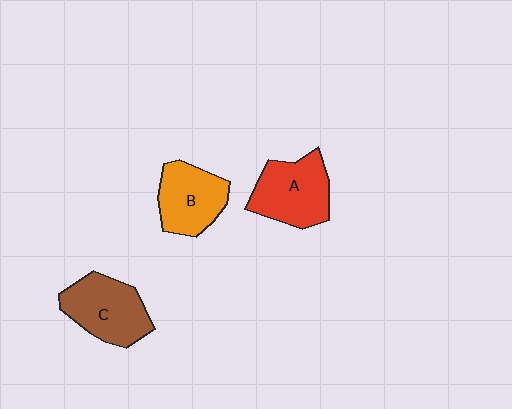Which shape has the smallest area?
Shape B (orange).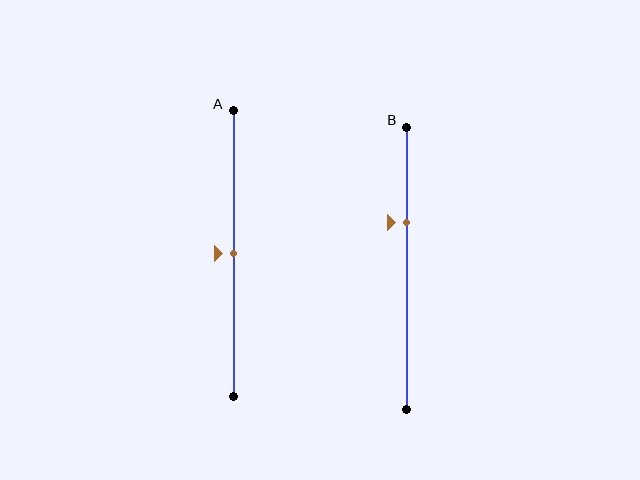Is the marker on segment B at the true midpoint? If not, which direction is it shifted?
No, the marker on segment B is shifted upward by about 16% of the segment length.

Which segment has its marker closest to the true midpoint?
Segment A has its marker closest to the true midpoint.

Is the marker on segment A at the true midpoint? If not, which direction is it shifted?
Yes, the marker on segment A is at the true midpoint.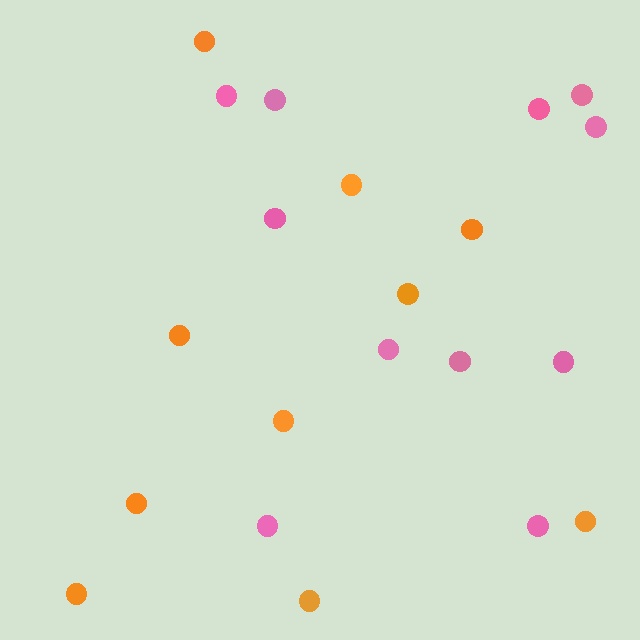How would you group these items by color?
There are 2 groups: one group of orange circles (10) and one group of pink circles (11).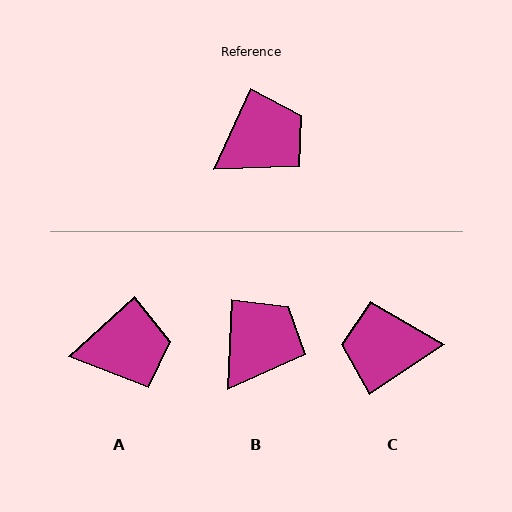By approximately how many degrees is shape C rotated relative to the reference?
Approximately 148 degrees counter-clockwise.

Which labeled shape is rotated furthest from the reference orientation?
C, about 148 degrees away.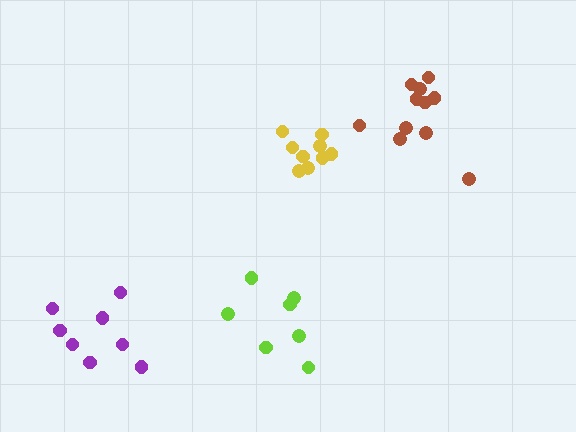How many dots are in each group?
Group 1: 11 dots, Group 2: 8 dots, Group 3: 9 dots, Group 4: 7 dots (35 total).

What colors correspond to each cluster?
The clusters are colored: brown, purple, yellow, lime.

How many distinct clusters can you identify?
There are 4 distinct clusters.